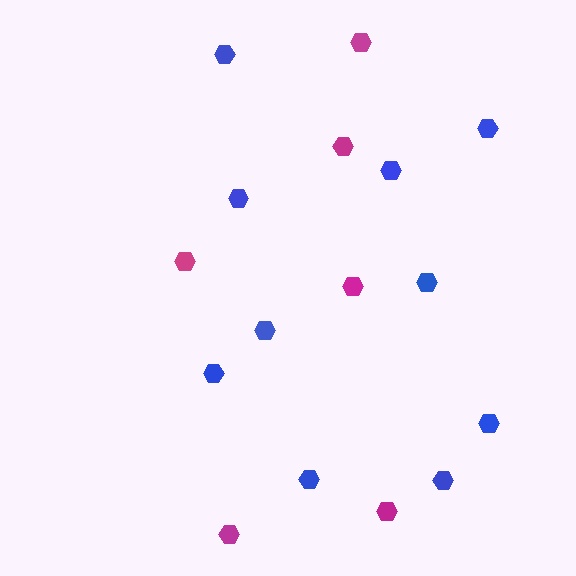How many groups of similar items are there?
There are 2 groups: one group of blue hexagons (10) and one group of magenta hexagons (6).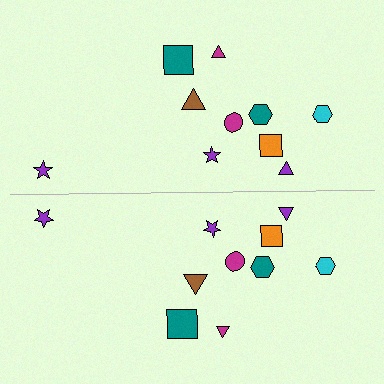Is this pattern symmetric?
Yes, this pattern has bilateral (reflection) symmetry.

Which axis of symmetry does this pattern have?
The pattern has a horizontal axis of symmetry running through the center of the image.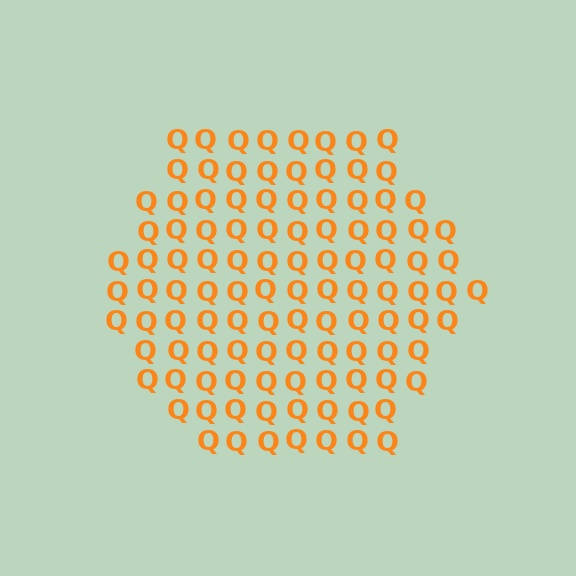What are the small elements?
The small elements are letter Q's.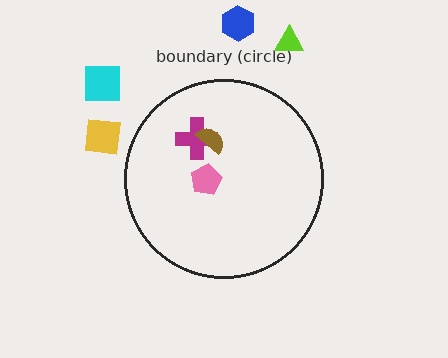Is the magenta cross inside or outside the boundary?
Inside.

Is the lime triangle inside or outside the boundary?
Outside.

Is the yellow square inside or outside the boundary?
Outside.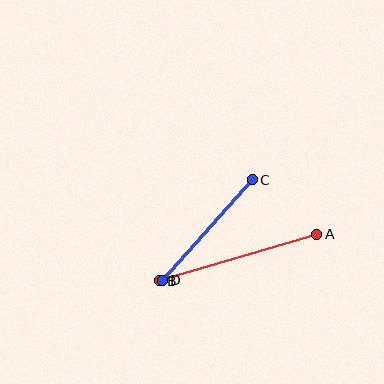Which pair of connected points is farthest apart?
Points A and B are farthest apart.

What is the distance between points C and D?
The distance is approximately 135 pixels.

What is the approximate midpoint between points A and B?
The midpoint is at approximately (238, 257) pixels.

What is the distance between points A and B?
The distance is approximately 164 pixels.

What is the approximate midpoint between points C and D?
The midpoint is at approximately (207, 230) pixels.